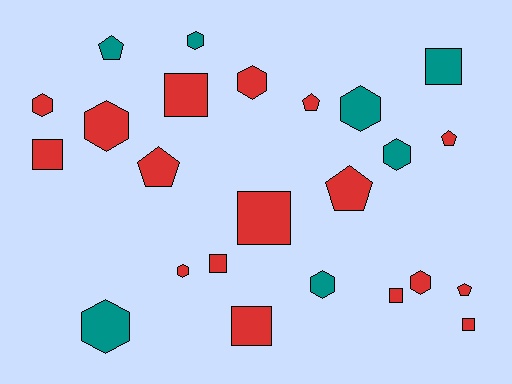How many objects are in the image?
There are 24 objects.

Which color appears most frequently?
Red, with 17 objects.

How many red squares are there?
There are 7 red squares.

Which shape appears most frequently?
Hexagon, with 10 objects.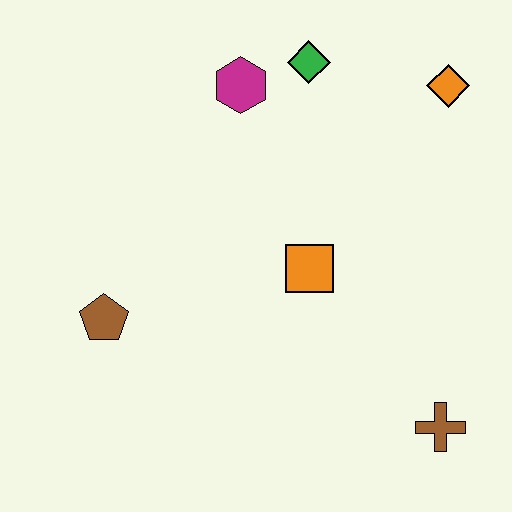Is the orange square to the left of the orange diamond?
Yes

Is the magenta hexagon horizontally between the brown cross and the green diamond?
No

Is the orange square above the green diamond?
No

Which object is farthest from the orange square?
The orange diamond is farthest from the orange square.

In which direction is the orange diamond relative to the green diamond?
The orange diamond is to the right of the green diamond.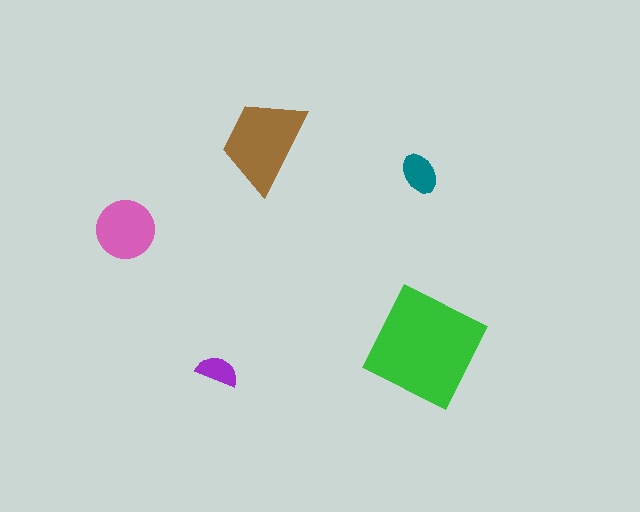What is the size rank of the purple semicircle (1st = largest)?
5th.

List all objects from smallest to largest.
The purple semicircle, the teal ellipse, the pink circle, the brown trapezoid, the green square.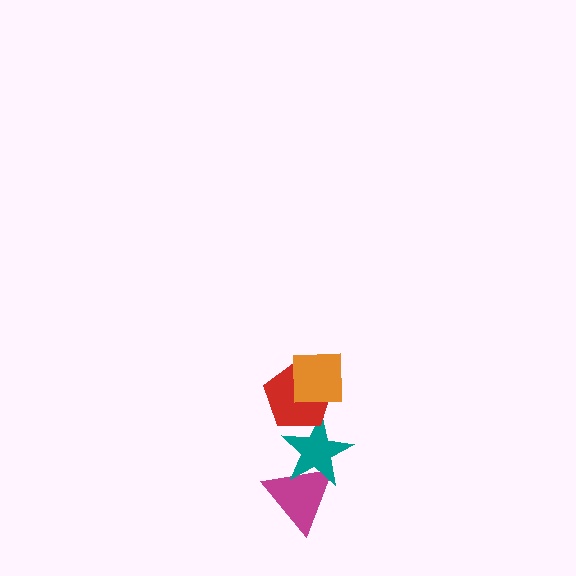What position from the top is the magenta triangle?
The magenta triangle is 4th from the top.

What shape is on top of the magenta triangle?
The teal star is on top of the magenta triangle.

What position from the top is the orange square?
The orange square is 1st from the top.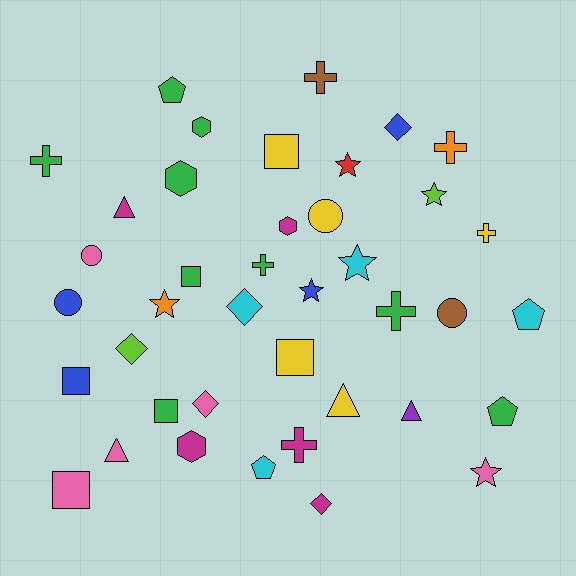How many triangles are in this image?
There are 4 triangles.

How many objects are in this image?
There are 40 objects.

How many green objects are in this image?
There are 9 green objects.